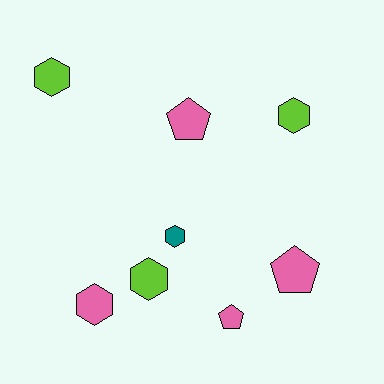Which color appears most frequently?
Pink, with 4 objects.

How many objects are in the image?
There are 8 objects.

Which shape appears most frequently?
Hexagon, with 5 objects.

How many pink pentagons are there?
There are 3 pink pentagons.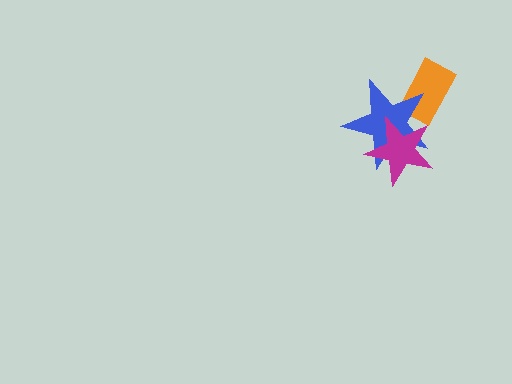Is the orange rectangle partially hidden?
Yes, it is partially covered by another shape.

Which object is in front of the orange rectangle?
The blue star is in front of the orange rectangle.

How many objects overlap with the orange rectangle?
1 object overlaps with the orange rectangle.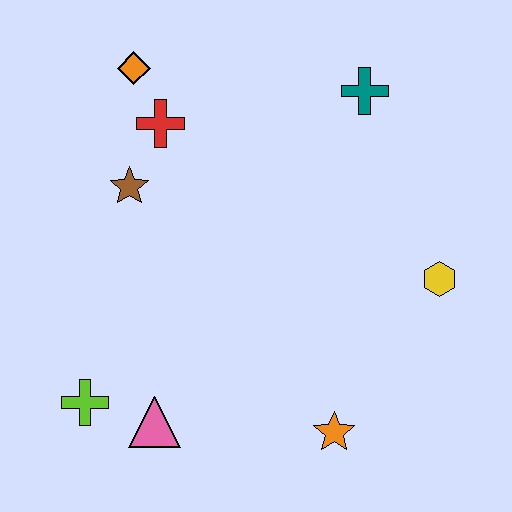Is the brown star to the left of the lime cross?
No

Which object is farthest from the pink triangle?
The teal cross is farthest from the pink triangle.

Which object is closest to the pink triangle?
The lime cross is closest to the pink triangle.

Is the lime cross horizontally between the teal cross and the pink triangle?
No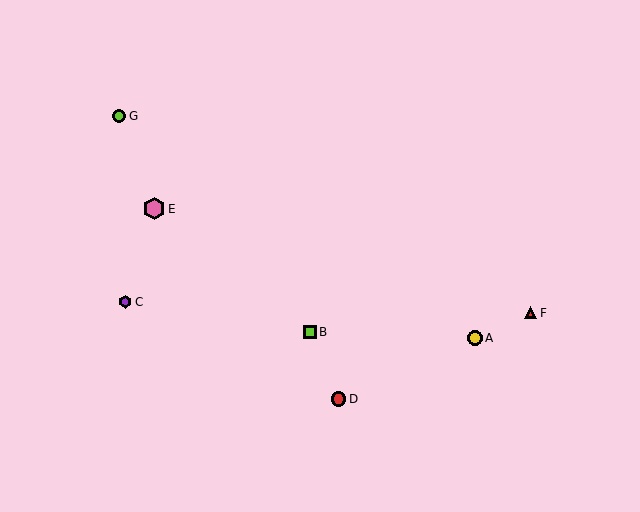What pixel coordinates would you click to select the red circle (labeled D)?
Click at (338, 399) to select the red circle D.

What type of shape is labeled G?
Shape G is a lime circle.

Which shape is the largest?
The pink hexagon (labeled E) is the largest.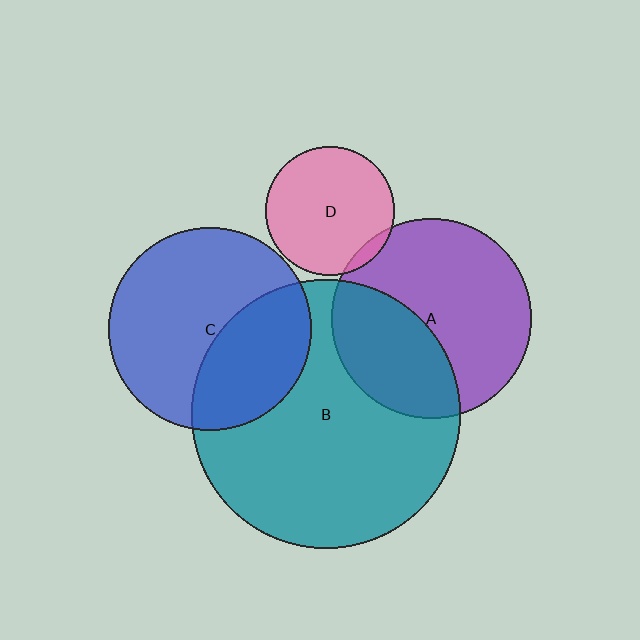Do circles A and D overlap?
Yes.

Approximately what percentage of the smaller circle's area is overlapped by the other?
Approximately 5%.